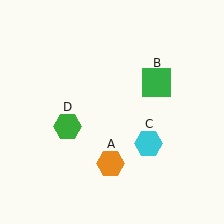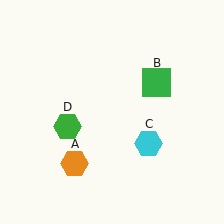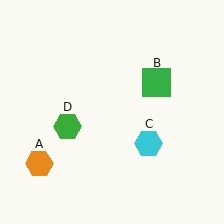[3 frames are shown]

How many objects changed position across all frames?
1 object changed position: orange hexagon (object A).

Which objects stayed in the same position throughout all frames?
Green square (object B) and cyan hexagon (object C) and green hexagon (object D) remained stationary.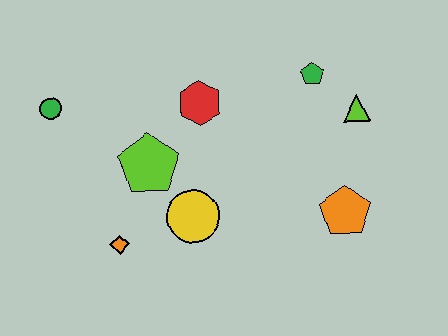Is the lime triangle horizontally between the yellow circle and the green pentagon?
No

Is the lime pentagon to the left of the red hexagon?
Yes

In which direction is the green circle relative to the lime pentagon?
The green circle is to the left of the lime pentagon.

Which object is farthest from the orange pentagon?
The green circle is farthest from the orange pentagon.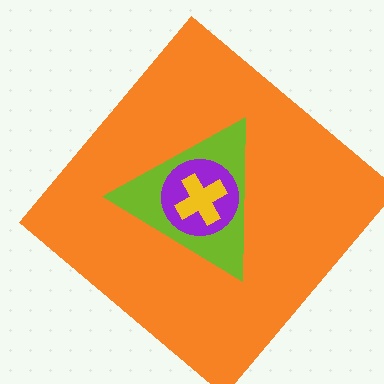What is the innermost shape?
The yellow cross.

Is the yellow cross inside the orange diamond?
Yes.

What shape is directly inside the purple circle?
The yellow cross.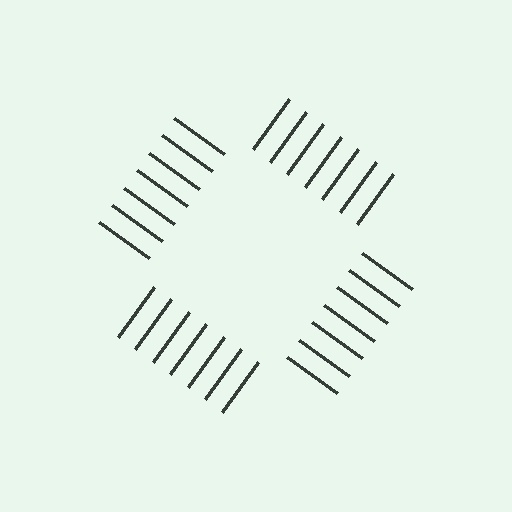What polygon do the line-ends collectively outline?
An illusory square — the line segments terminate on its edges but no continuous stroke is drawn.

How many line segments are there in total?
28 — 7 along each of the 4 edges.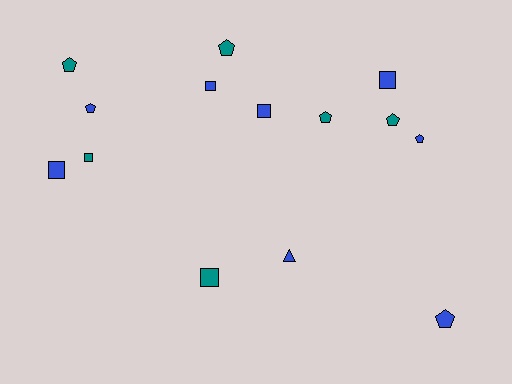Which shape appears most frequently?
Pentagon, with 7 objects.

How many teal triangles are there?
There are no teal triangles.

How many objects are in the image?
There are 14 objects.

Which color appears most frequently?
Blue, with 8 objects.